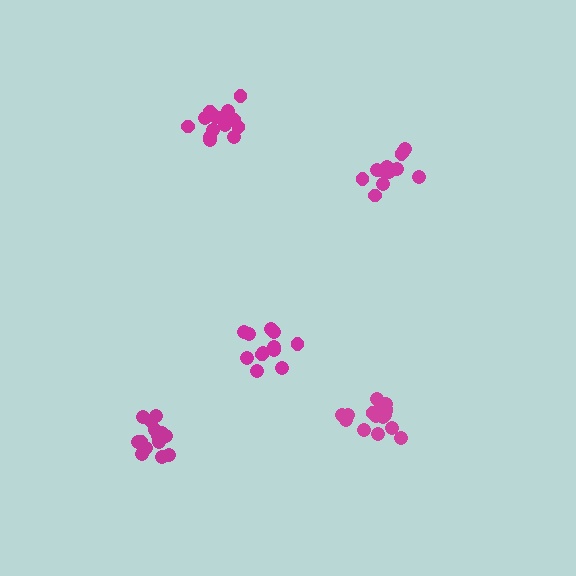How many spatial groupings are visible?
There are 5 spatial groupings.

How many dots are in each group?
Group 1: 14 dots, Group 2: 16 dots, Group 3: 15 dots, Group 4: 12 dots, Group 5: 12 dots (69 total).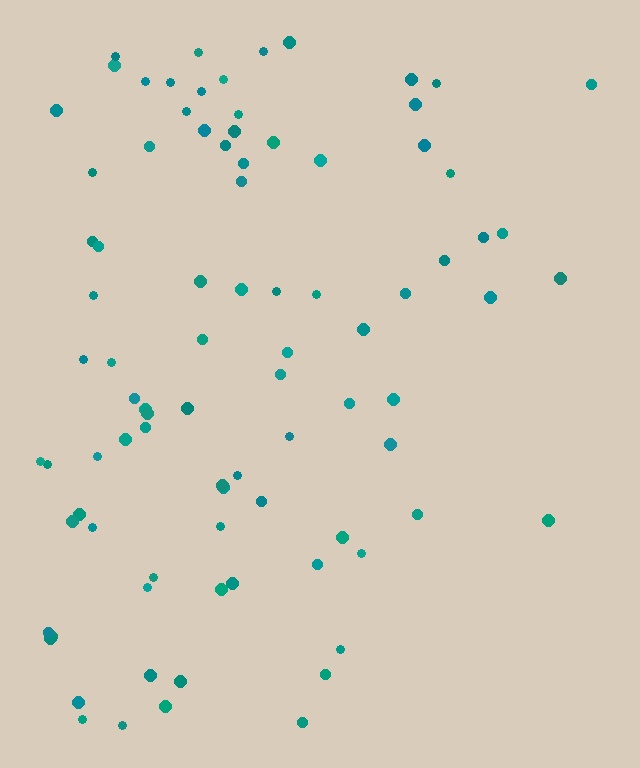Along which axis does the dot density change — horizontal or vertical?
Horizontal.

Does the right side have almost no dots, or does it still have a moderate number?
Still a moderate number, just noticeably fewer than the left.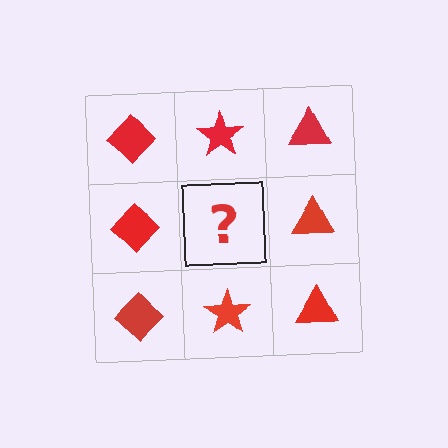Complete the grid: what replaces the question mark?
The question mark should be replaced with a red star.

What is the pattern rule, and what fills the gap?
The rule is that each column has a consistent shape. The gap should be filled with a red star.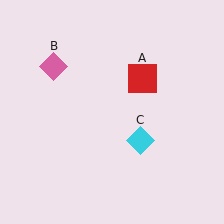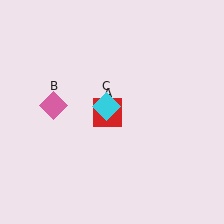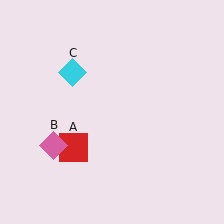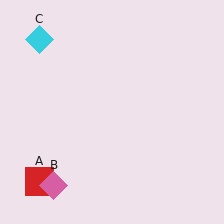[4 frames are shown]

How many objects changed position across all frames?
3 objects changed position: red square (object A), pink diamond (object B), cyan diamond (object C).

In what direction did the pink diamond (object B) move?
The pink diamond (object B) moved down.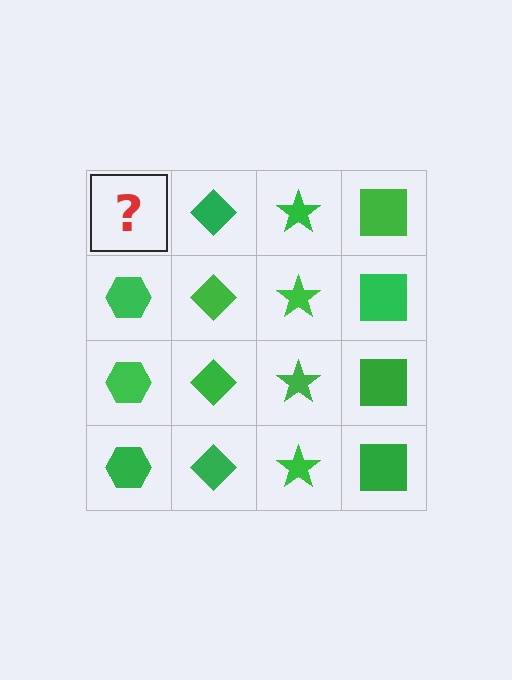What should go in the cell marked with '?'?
The missing cell should contain a green hexagon.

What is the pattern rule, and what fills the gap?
The rule is that each column has a consistent shape. The gap should be filled with a green hexagon.